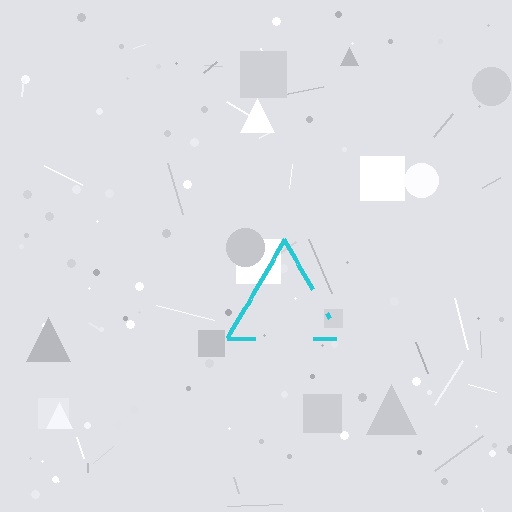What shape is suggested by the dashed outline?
The dashed outline suggests a triangle.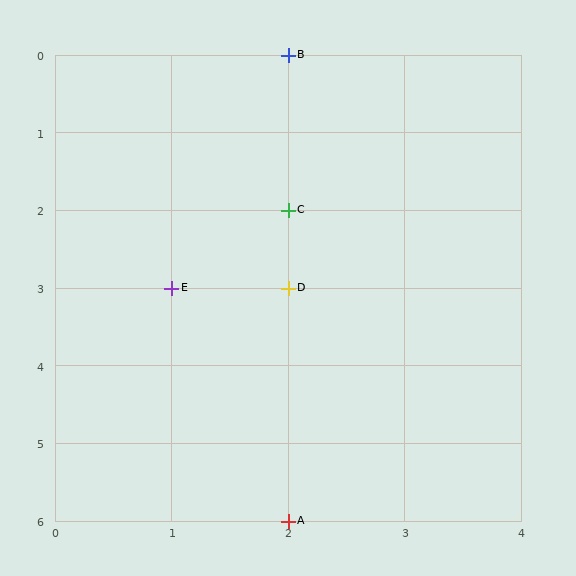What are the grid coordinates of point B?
Point B is at grid coordinates (2, 0).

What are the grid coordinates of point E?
Point E is at grid coordinates (1, 3).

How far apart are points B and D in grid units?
Points B and D are 3 rows apart.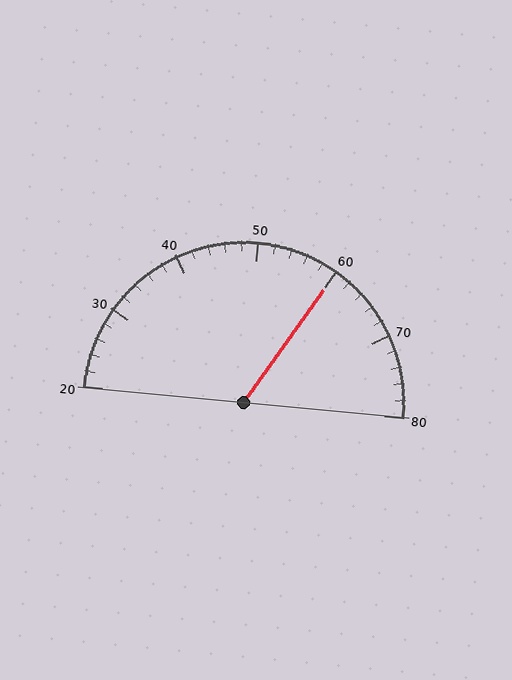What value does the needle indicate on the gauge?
The needle indicates approximately 60.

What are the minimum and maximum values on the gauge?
The gauge ranges from 20 to 80.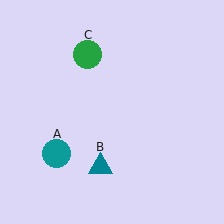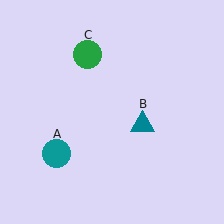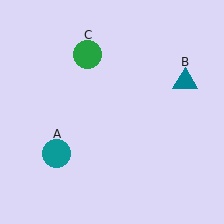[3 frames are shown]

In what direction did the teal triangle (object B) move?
The teal triangle (object B) moved up and to the right.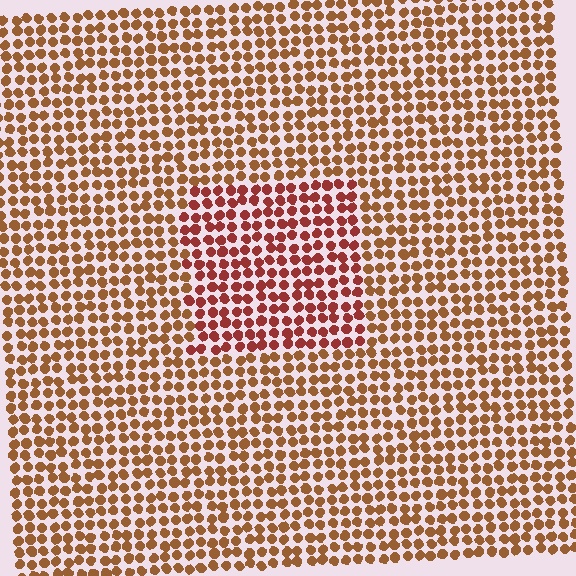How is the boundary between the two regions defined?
The boundary is defined purely by a slight shift in hue (about 27 degrees). Spacing, size, and orientation are identical on both sides.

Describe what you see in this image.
The image is filled with small brown elements in a uniform arrangement. A rectangle-shaped region is visible where the elements are tinted to a slightly different hue, forming a subtle color boundary.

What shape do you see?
I see a rectangle.